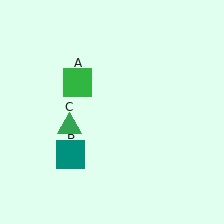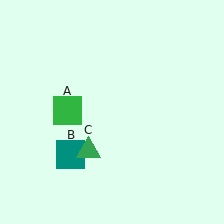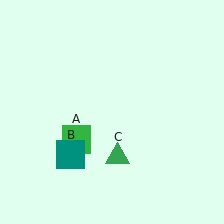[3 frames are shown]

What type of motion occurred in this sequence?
The green square (object A), green triangle (object C) rotated counterclockwise around the center of the scene.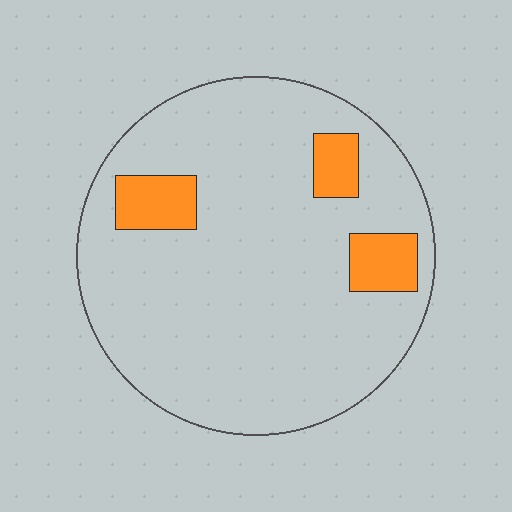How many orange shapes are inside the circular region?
3.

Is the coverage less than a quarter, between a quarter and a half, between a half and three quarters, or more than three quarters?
Less than a quarter.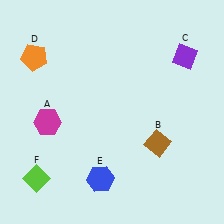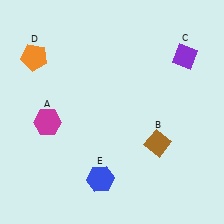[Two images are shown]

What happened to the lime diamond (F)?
The lime diamond (F) was removed in Image 2. It was in the bottom-left area of Image 1.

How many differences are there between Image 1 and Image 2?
There is 1 difference between the two images.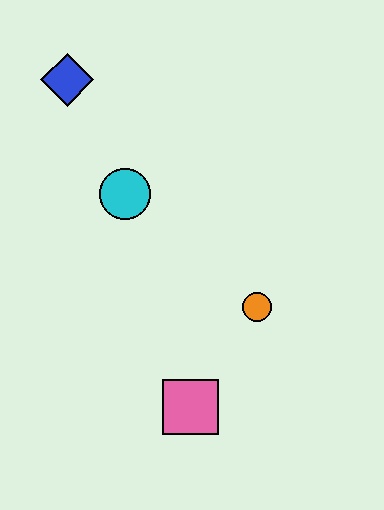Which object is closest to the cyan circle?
The blue diamond is closest to the cyan circle.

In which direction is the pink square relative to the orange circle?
The pink square is below the orange circle.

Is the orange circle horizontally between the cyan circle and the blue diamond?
No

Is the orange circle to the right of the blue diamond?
Yes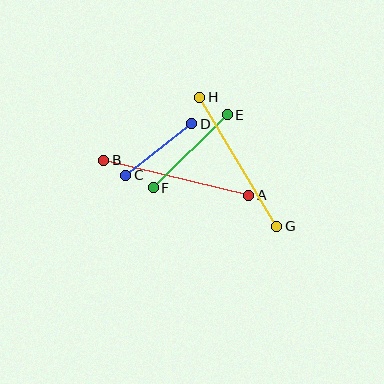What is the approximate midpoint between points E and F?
The midpoint is at approximately (190, 151) pixels.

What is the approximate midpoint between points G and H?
The midpoint is at approximately (238, 162) pixels.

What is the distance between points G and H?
The distance is approximately 150 pixels.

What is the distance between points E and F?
The distance is approximately 104 pixels.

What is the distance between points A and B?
The distance is approximately 149 pixels.